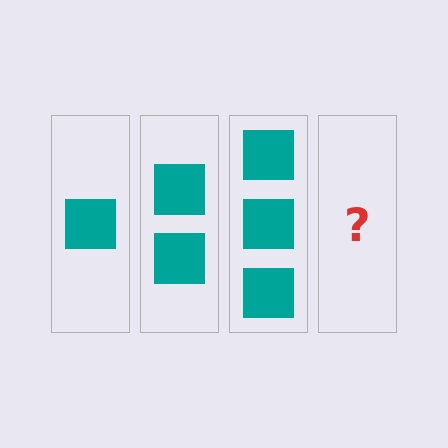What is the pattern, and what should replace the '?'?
The pattern is that each step adds one more square. The '?' should be 4 squares.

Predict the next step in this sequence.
The next step is 4 squares.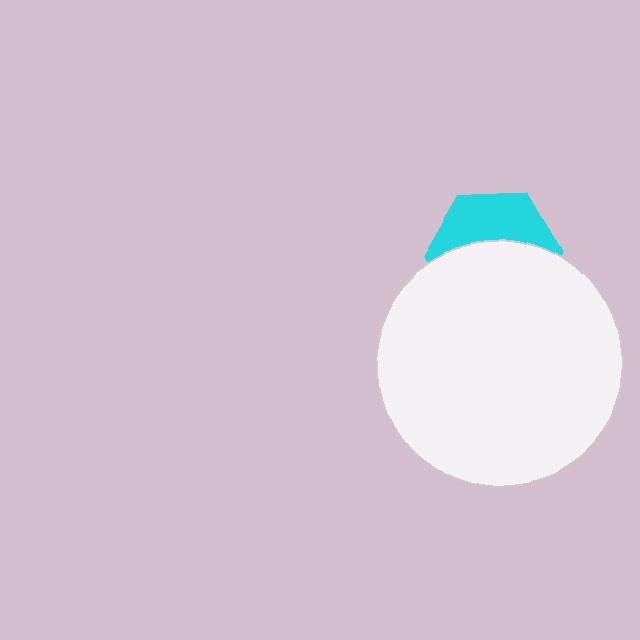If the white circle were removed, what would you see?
You would see the complete cyan hexagon.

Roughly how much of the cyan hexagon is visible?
A small part of it is visible (roughly 41%).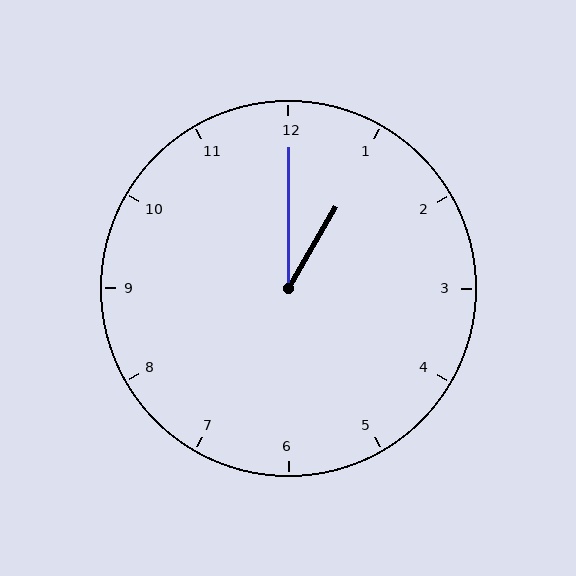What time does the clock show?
1:00.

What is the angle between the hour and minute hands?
Approximately 30 degrees.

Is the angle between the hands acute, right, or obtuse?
It is acute.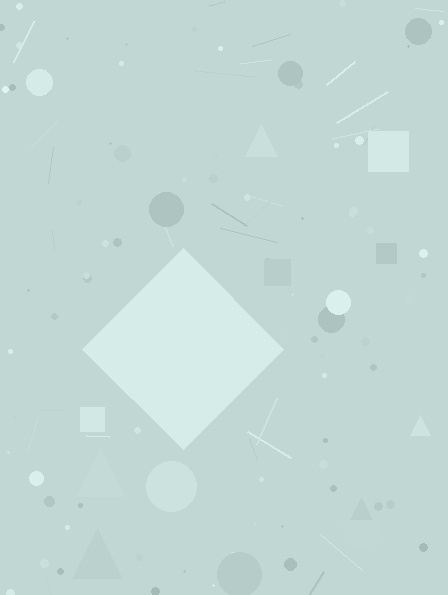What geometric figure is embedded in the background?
A diamond is embedded in the background.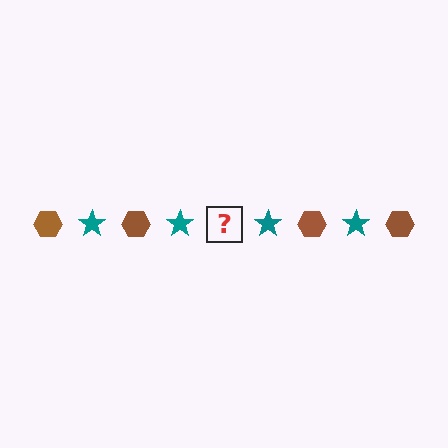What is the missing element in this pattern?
The missing element is a brown hexagon.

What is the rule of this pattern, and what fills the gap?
The rule is that the pattern alternates between brown hexagon and teal star. The gap should be filled with a brown hexagon.